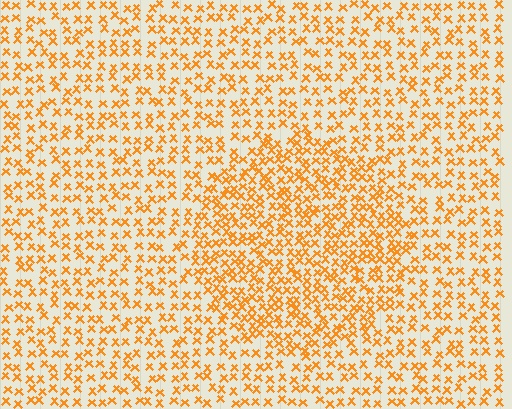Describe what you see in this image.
The image contains small orange elements arranged at two different densities. A circle-shaped region is visible where the elements are more densely packed than the surrounding area.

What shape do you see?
I see a circle.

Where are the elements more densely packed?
The elements are more densely packed inside the circle boundary.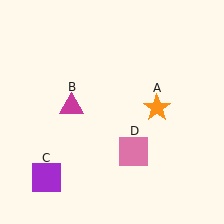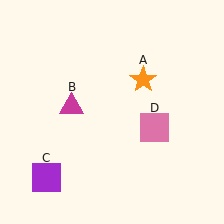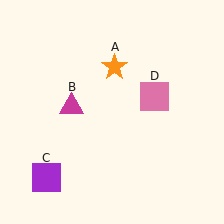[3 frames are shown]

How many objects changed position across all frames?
2 objects changed position: orange star (object A), pink square (object D).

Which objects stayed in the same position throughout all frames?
Magenta triangle (object B) and purple square (object C) remained stationary.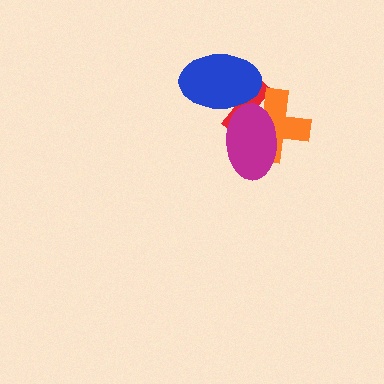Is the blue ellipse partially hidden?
No, no other shape covers it.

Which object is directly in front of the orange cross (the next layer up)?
The magenta ellipse is directly in front of the orange cross.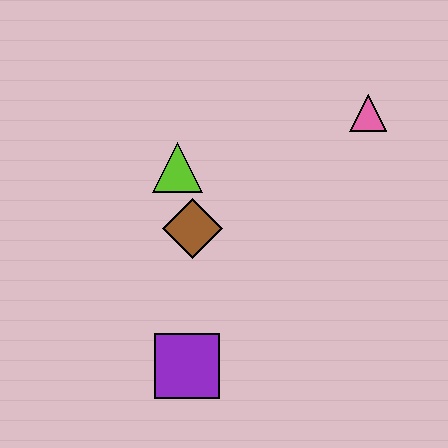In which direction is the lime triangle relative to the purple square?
The lime triangle is above the purple square.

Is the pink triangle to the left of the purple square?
No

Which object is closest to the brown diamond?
The lime triangle is closest to the brown diamond.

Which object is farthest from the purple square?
The pink triangle is farthest from the purple square.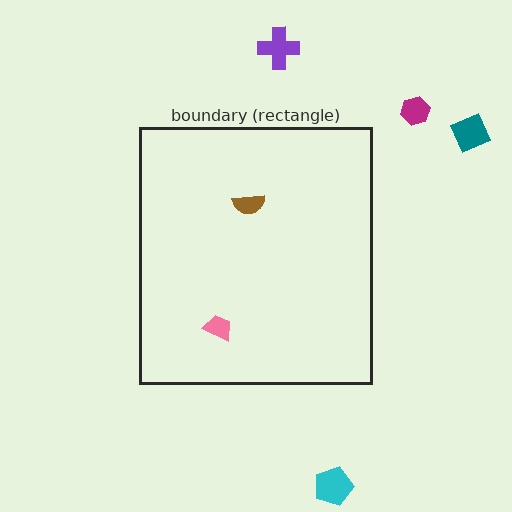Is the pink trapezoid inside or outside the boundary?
Inside.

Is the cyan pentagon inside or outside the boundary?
Outside.